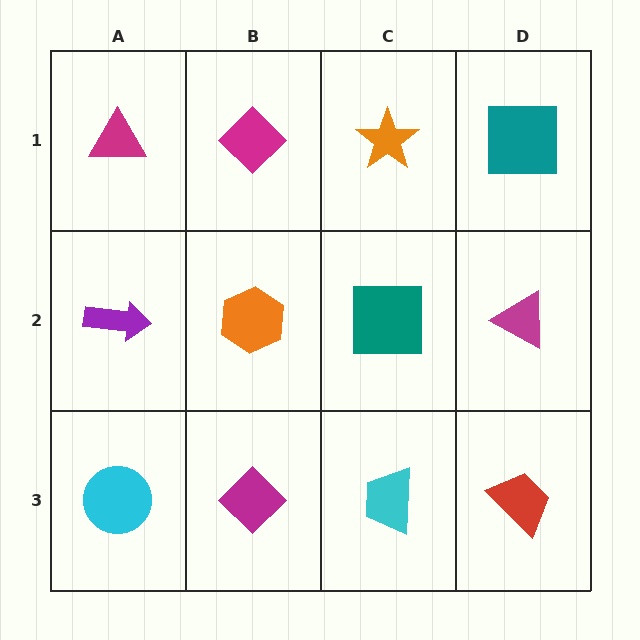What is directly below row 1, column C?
A teal square.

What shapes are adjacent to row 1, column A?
A purple arrow (row 2, column A), a magenta diamond (row 1, column B).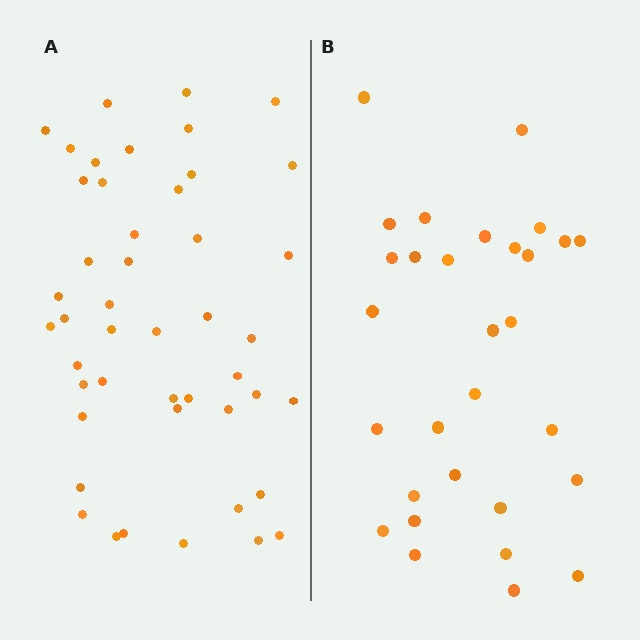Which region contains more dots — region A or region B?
Region A (the left region) has more dots.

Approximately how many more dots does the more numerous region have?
Region A has approximately 15 more dots than region B.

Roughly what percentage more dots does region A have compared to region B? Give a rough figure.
About 55% more.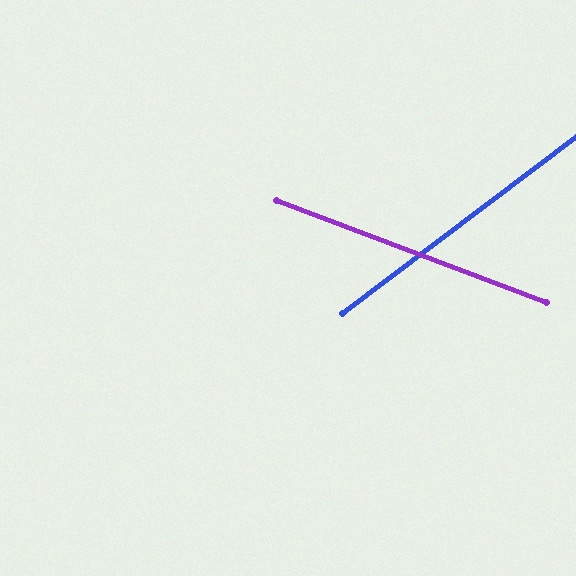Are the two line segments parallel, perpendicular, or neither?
Neither parallel nor perpendicular — they differ by about 58°.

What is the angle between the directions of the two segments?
Approximately 58 degrees.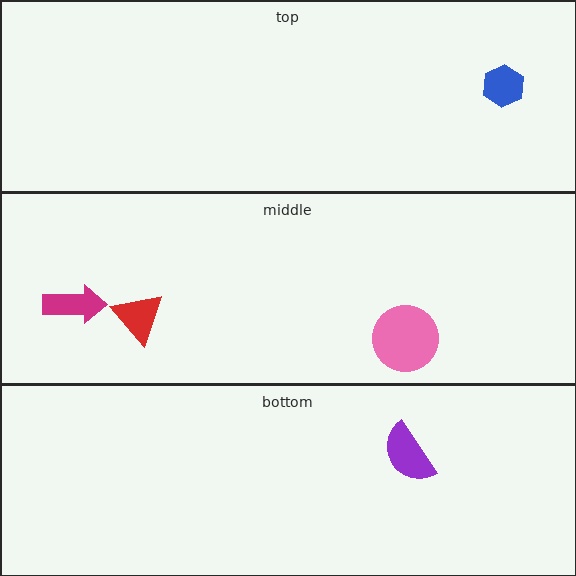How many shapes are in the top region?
1.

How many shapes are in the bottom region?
1.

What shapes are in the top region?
The blue hexagon.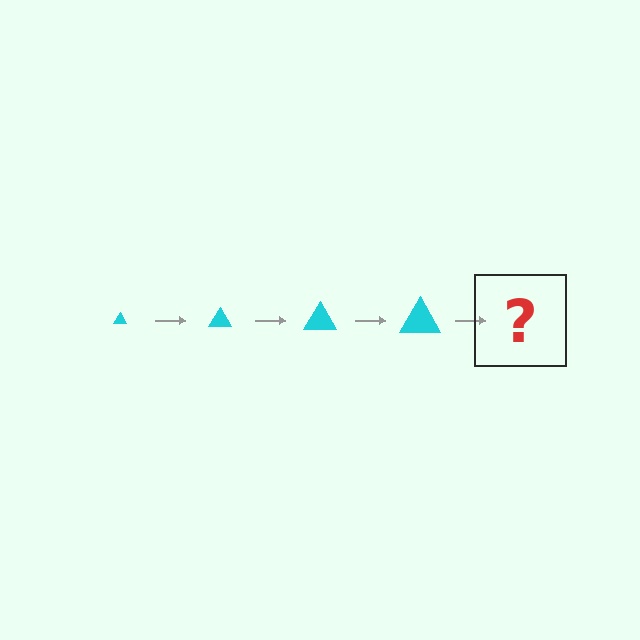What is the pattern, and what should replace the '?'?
The pattern is that the triangle gets progressively larger each step. The '?' should be a cyan triangle, larger than the previous one.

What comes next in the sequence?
The next element should be a cyan triangle, larger than the previous one.